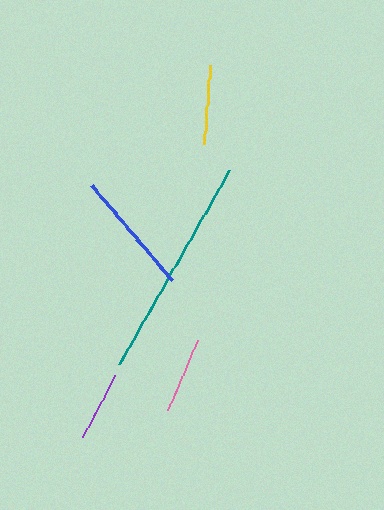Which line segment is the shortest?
The purple line is the shortest at approximately 70 pixels.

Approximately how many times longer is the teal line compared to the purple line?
The teal line is approximately 3.2 times the length of the purple line.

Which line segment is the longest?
The teal line is the longest at approximately 224 pixels.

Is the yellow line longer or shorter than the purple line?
The yellow line is longer than the purple line.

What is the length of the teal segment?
The teal segment is approximately 224 pixels long.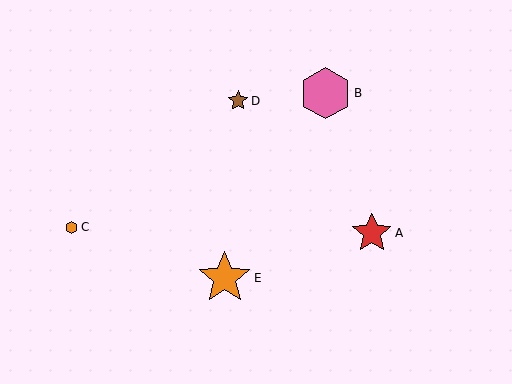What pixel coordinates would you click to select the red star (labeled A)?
Click at (372, 233) to select the red star A.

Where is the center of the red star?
The center of the red star is at (372, 233).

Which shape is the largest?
The orange star (labeled E) is the largest.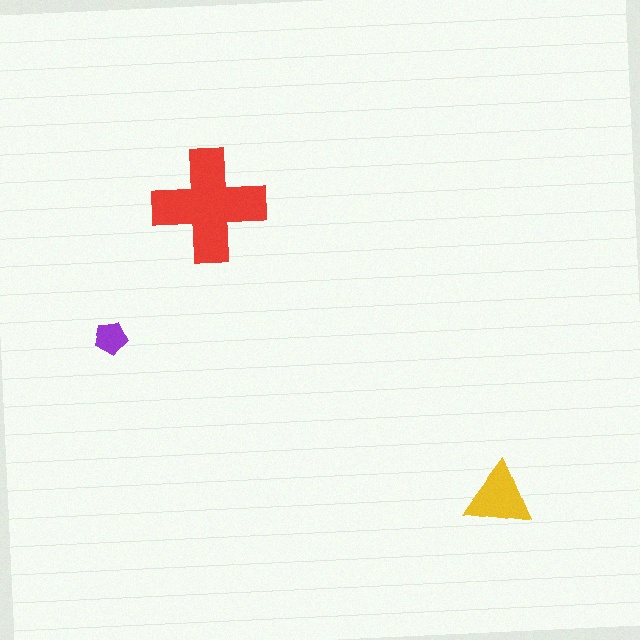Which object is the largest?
The red cross.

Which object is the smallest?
The purple pentagon.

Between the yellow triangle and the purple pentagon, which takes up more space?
The yellow triangle.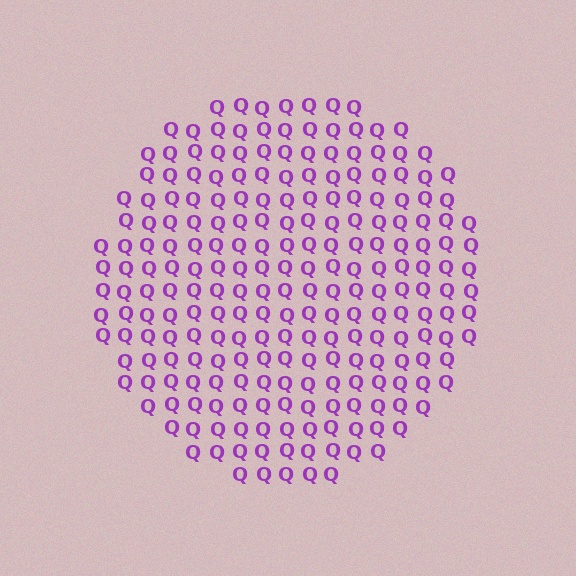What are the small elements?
The small elements are letter Q's.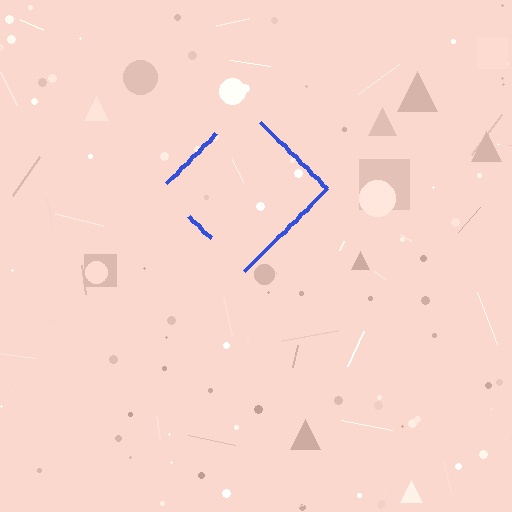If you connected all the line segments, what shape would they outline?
They would outline a diamond.